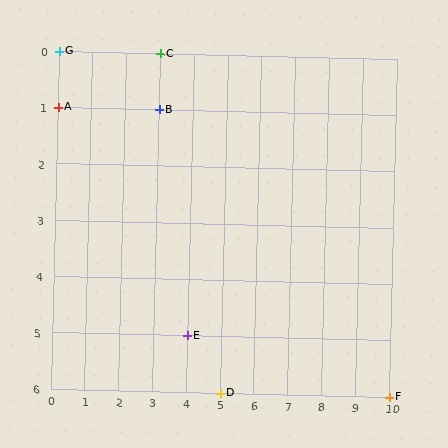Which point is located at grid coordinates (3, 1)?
Point B is at (3, 1).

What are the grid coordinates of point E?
Point E is at grid coordinates (4, 5).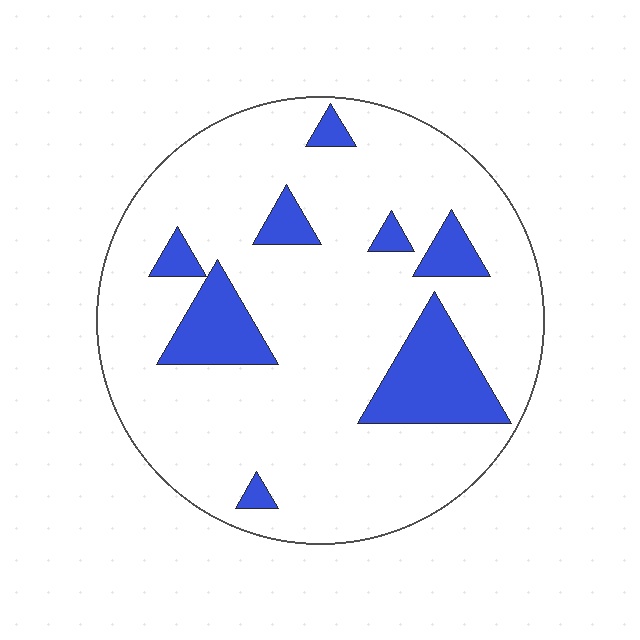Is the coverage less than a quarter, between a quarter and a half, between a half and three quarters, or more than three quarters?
Less than a quarter.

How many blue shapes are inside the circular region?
8.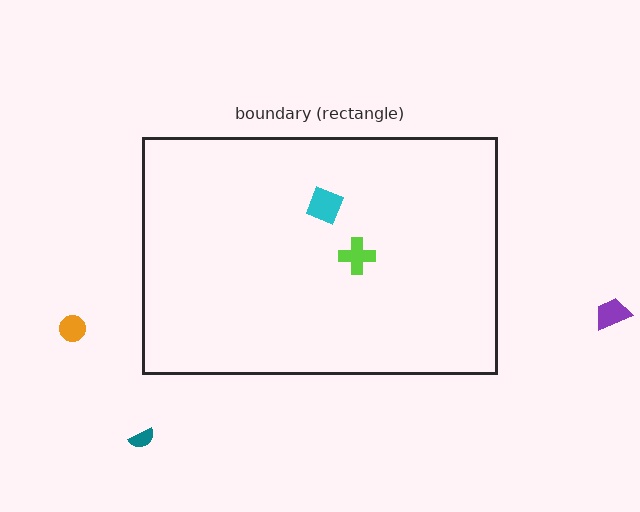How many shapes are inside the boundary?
2 inside, 3 outside.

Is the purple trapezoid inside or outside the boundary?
Outside.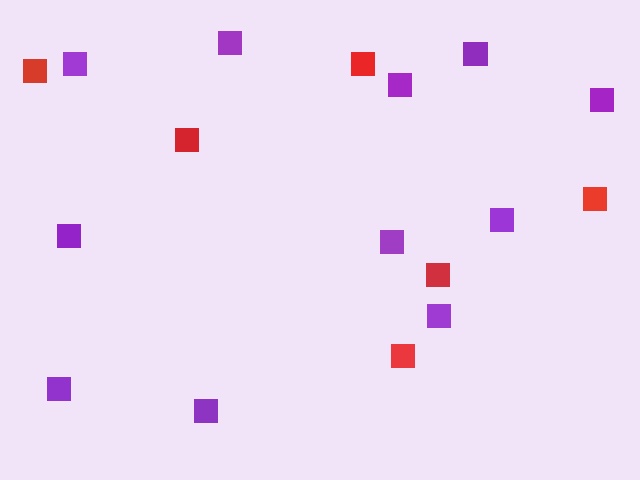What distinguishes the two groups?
There are 2 groups: one group of purple squares (11) and one group of red squares (6).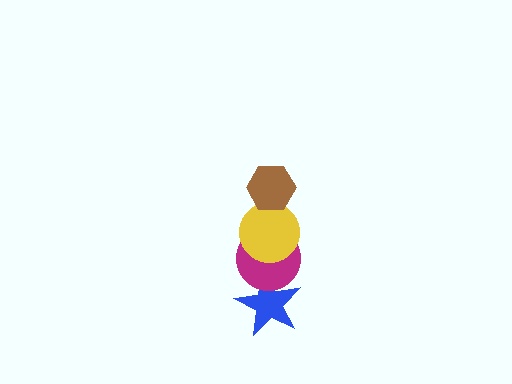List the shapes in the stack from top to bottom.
From top to bottom: the brown hexagon, the yellow circle, the magenta circle, the blue star.